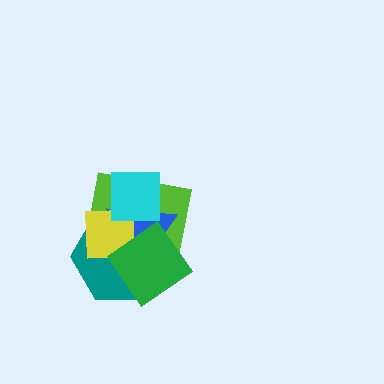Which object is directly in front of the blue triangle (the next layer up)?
The yellow square is directly in front of the blue triangle.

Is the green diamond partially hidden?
Yes, it is partially covered by another shape.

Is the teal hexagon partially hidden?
Yes, it is partially covered by another shape.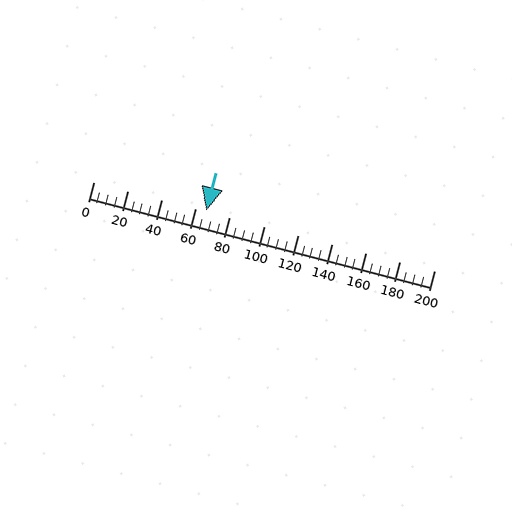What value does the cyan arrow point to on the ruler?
The cyan arrow points to approximately 66.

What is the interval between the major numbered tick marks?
The major tick marks are spaced 20 units apart.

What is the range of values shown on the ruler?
The ruler shows values from 0 to 200.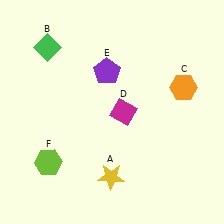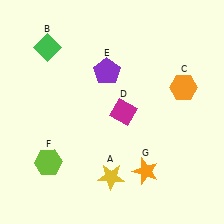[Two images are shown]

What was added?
An orange star (G) was added in Image 2.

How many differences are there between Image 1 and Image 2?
There is 1 difference between the two images.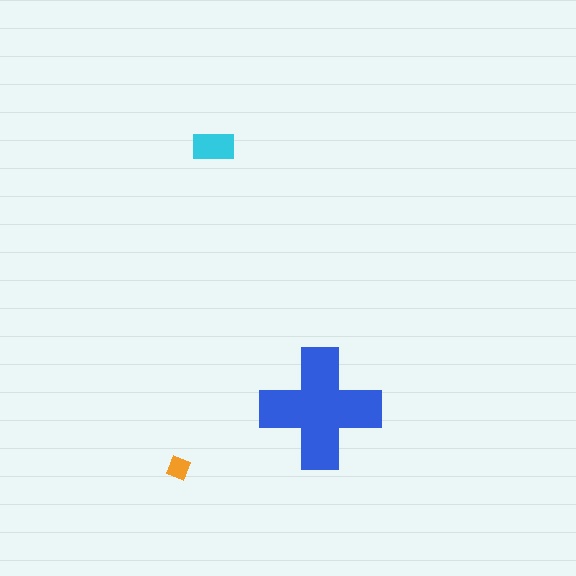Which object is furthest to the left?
The orange diamond is leftmost.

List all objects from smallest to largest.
The orange diamond, the cyan rectangle, the blue cross.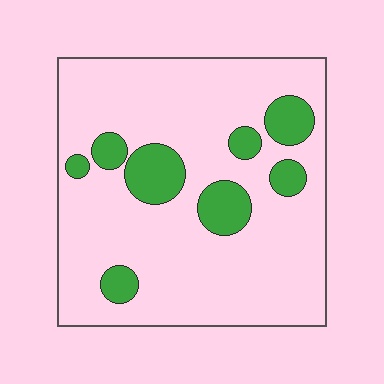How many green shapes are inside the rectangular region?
8.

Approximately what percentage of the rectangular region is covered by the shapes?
Approximately 15%.